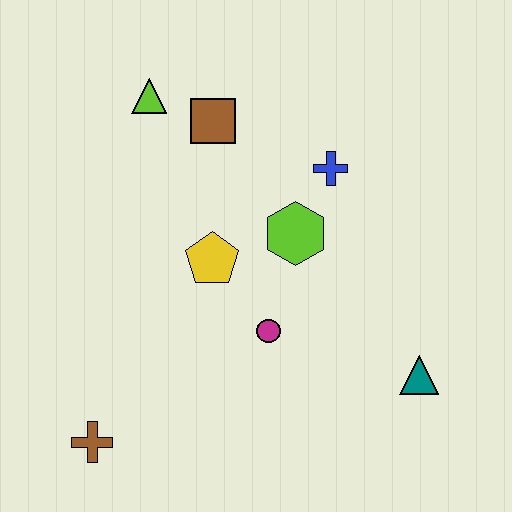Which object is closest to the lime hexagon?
The blue cross is closest to the lime hexagon.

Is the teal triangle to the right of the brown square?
Yes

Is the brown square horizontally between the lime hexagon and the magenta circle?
No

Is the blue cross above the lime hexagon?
Yes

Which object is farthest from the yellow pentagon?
The teal triangle is farthest from the yellow pentagon.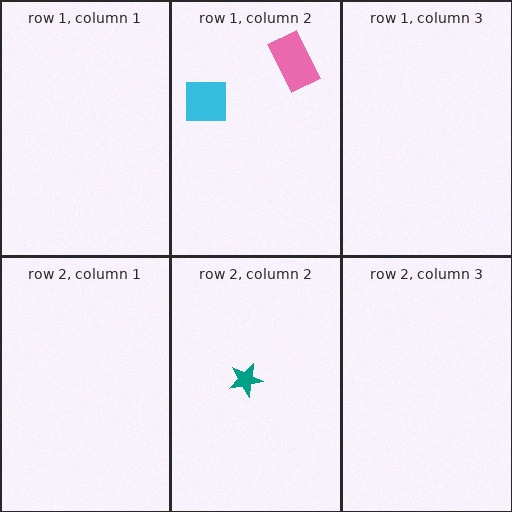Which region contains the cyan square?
The row 1, column 2 region.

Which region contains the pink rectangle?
The row 1, column 2 region.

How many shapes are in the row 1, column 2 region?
2.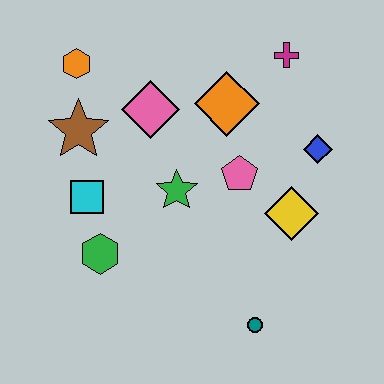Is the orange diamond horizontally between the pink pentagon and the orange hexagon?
Yes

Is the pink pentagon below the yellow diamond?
No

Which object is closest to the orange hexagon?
The brown star is closest to the orange hexagon.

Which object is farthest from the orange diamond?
The teal circle is farthest from the orange diamond.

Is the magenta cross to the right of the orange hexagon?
Yes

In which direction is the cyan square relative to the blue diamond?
The cyan square is to the left of the blue diamond.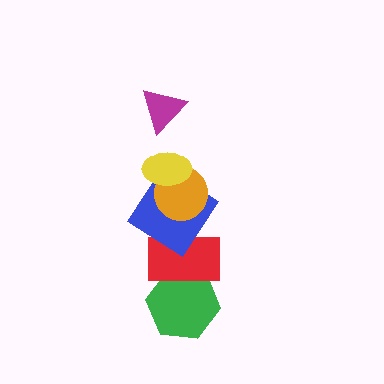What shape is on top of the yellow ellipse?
The magenta triangle is on top of the yellow ellipse.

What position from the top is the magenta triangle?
The magenta triangle is 1st from the top.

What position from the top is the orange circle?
The orange circle is 3rd from the top.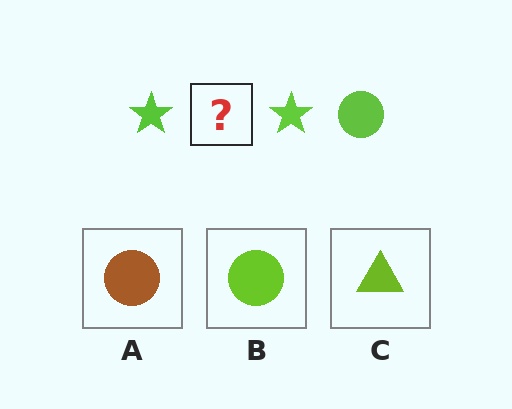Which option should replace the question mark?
Option B.